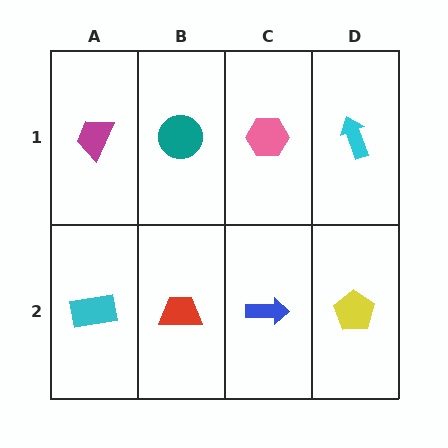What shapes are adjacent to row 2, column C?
A pink hexagon (row 1, column C), a red trapezoid (row 2, column B), a yellow pentagon (row 2, column D).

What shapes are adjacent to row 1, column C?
A blue arrow (row 2, column C), a teal circle (row 1, column B), a cyan arrow (row 1, column D).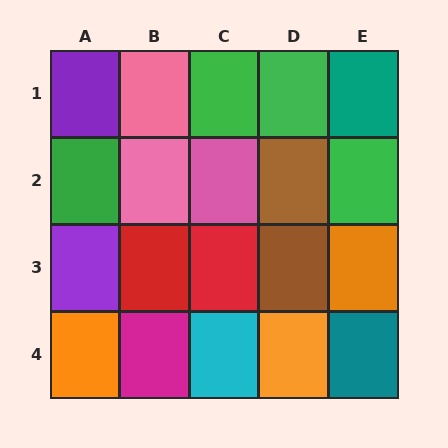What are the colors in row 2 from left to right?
Green, pink, pink, brown, green.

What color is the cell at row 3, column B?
Red.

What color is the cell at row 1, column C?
Green.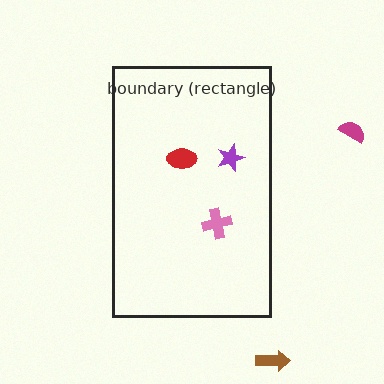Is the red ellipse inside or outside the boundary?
Inside.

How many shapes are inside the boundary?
3 inside, 2 outside.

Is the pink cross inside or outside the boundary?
Inside.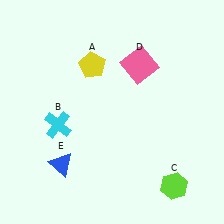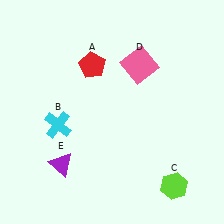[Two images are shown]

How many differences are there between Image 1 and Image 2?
There are 2 differences between the two images.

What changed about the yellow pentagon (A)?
In Image 1, A is yellow. In Image 2, it changed to red.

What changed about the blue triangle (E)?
In Image 1, E is blue. In Image 2, it changed to purple.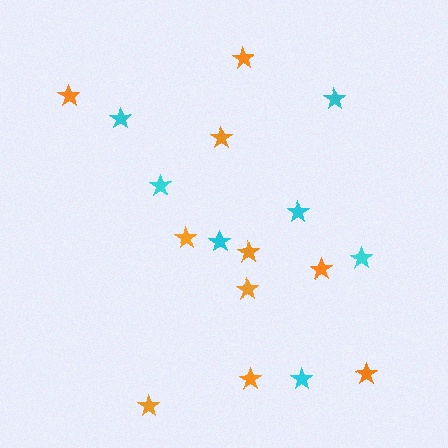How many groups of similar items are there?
There are 2 groups: one group of cyan stars (7) and one group of orange stars (10).